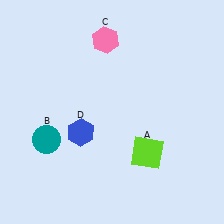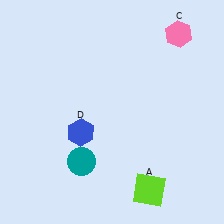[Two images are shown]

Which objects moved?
The objects that moved are: the lime square (A), the teal circle (B), the pink hexagon (C).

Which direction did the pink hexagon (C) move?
The pink hexagon (C) moved right.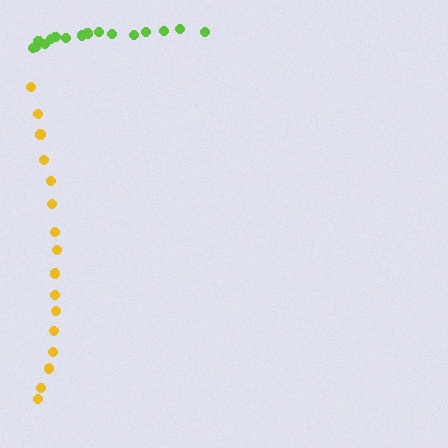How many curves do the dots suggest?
There are 2 distinct paths.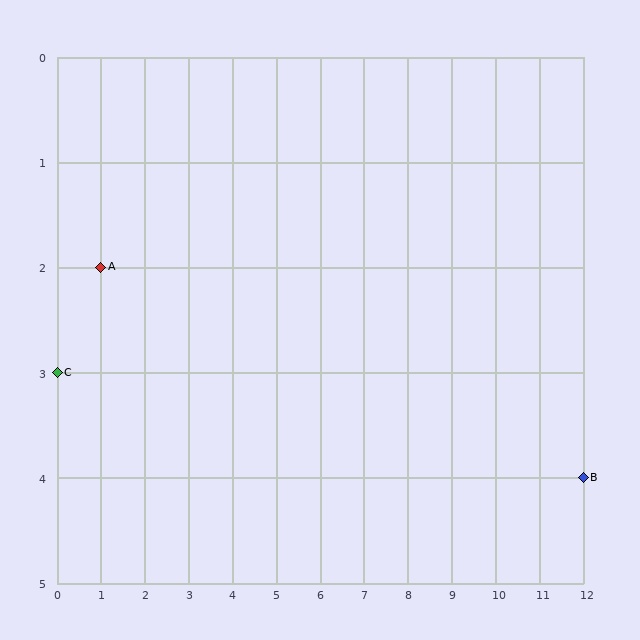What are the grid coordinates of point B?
Point B is at grid coordinates (12, 4).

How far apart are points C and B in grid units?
Points C and B are 12 columns and 1 row apart (about 12.0 grid units diagonally).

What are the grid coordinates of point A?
Point A is at grid coordinates (1, 2).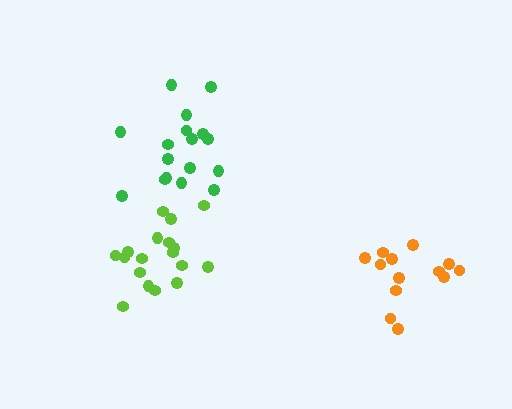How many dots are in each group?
Group 1: 17 dots, Group 2: 18 dots, Group 3: 13 dots (48 total).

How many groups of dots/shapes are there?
There are 3 groups.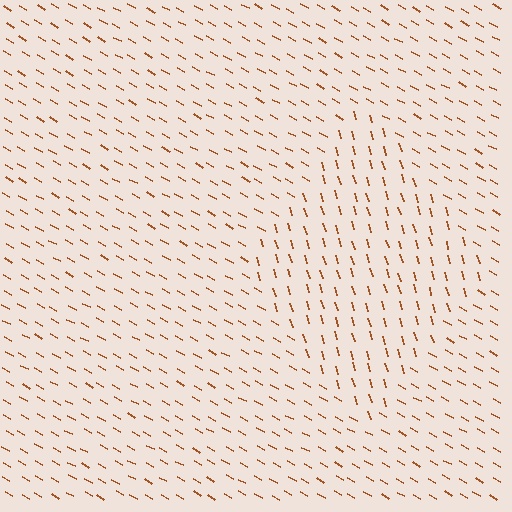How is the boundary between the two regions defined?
The boundary is defined purely by a change in line orientation (approximately 45 degrees difference). All lines are the same color and thickness.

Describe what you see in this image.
The image is filled with small brown line segments. A diamond region in the image has lines oriented differently from the surrounding lines, creating a visible texture boundary.